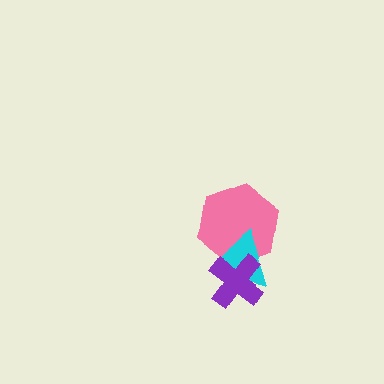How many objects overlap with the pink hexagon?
2 objects overlap with the pink hexagon.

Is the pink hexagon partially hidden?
Yes, it is partially covered by another shape.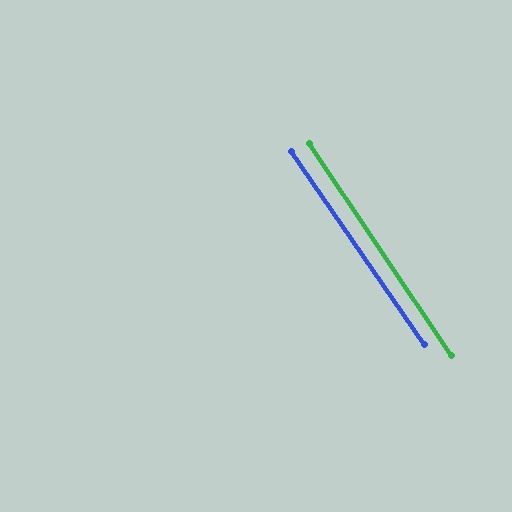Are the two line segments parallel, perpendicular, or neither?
Parallel — their directions differ by only 0.8°.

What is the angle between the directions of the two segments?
Approximately 1 degree.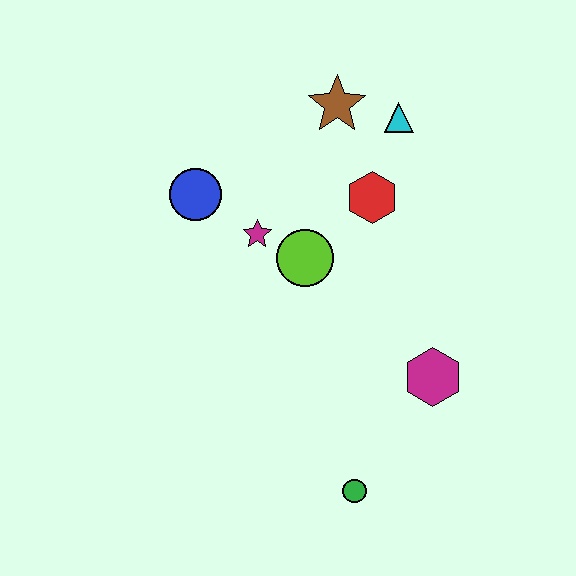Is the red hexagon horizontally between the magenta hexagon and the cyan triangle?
No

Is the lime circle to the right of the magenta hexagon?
No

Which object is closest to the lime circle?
The magenta star is closest to the lime circle.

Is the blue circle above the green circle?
Yes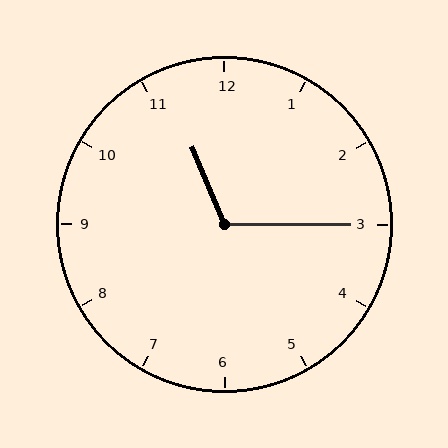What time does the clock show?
11:15.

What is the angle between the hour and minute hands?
Approximately 112 degrees.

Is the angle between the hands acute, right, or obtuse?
It is obtuse.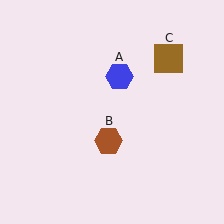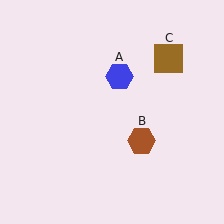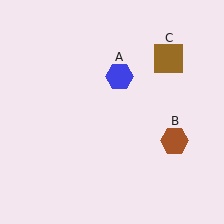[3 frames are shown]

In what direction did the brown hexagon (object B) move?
The brown hexagon (object B) moved right.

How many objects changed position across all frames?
1 object changed position: brown hexagon (object B).